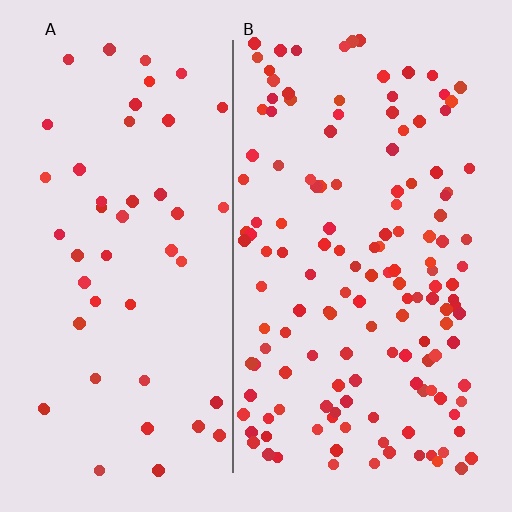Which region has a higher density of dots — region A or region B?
B (the right).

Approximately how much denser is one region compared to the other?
Approximately 2.9× — region B over region A.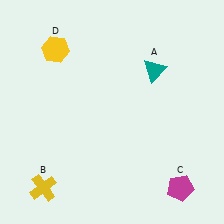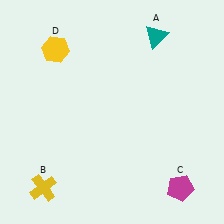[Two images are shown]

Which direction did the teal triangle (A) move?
The teal triangle (A) moved up.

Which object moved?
The teal triangle (A) moved up.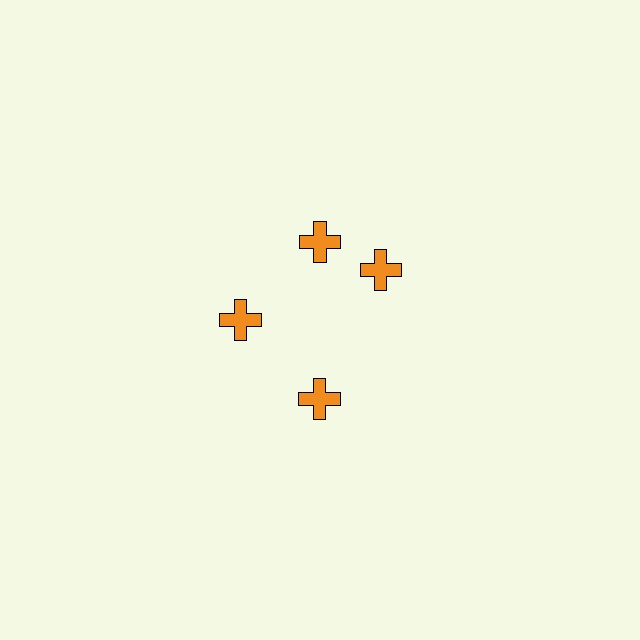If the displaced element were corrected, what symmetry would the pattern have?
It would have 4-fold rotational symmetry — the pattern would map onto itself every 90 degrees.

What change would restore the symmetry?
The symmetry would be restored by rotating it back into even spacing with its neighbors so that all 4 crosses sit at equal angles and equal distance from the center.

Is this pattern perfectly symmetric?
No. The 4 orange crosses are arranged in a ring, but one element near the 3 o'clock position is rotated out of alignment along the ring, breaking the 4-fold rotational symmetry.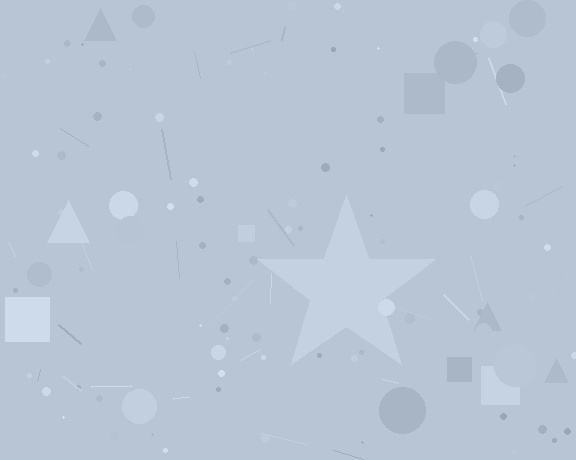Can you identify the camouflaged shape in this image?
The camouflaged shape is a star.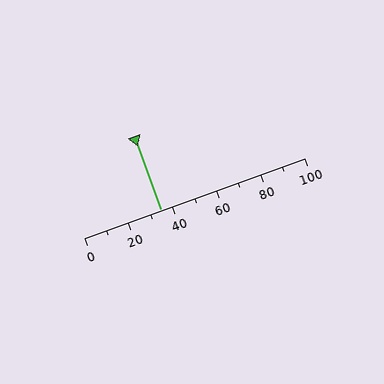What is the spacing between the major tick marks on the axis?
The major ticks are spaced 20 apart.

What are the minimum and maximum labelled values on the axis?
The axis runs from 0 to 100.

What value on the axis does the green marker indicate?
The marker indicates approximately 35.